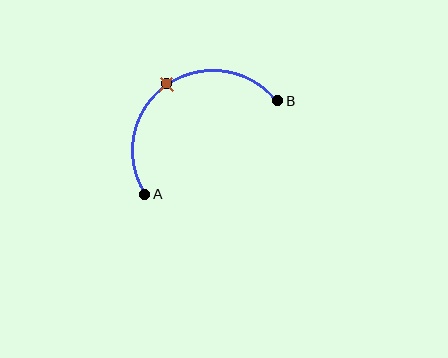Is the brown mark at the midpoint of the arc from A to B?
Yes. The brown mark lies on the arc at equal arc-length from both A and B — it is the arc midpoint.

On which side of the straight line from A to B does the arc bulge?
The arc bulges above and to the left of the straight line connecting A and B.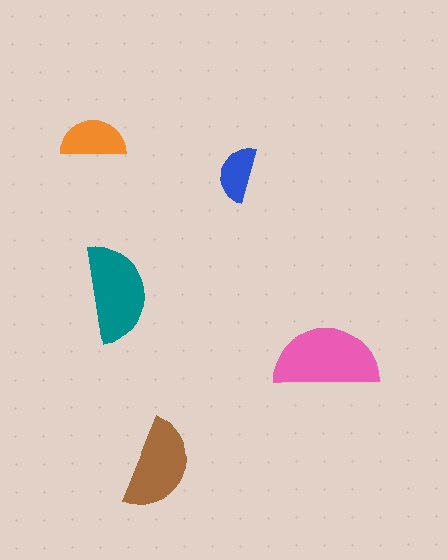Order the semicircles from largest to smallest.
the pink one, the teal one, the brown one, the orange one, the blue one.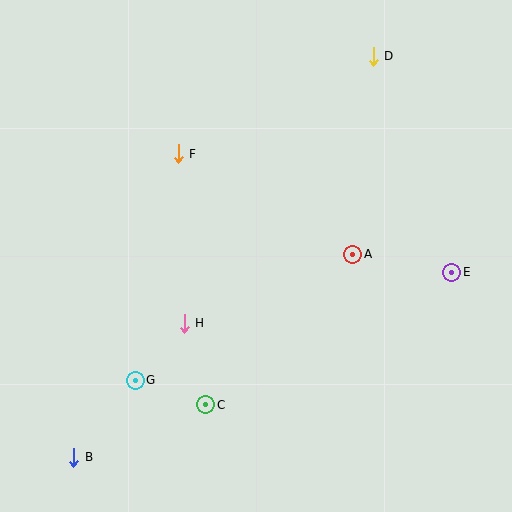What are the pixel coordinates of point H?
Point H is at (184, 323).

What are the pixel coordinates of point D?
Point D is at (373, 56).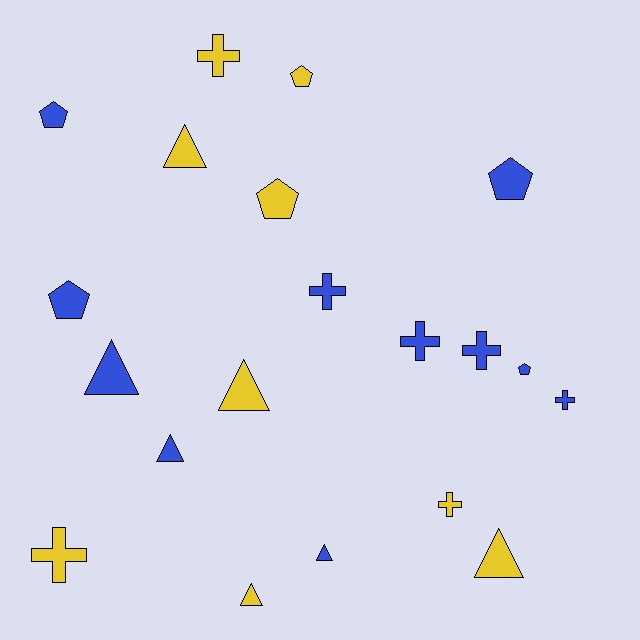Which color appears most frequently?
Blue, with 11 objects.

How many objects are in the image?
There are 20 objects.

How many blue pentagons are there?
There are 4 blue pentagons.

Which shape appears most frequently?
Triangle, with 7 objects.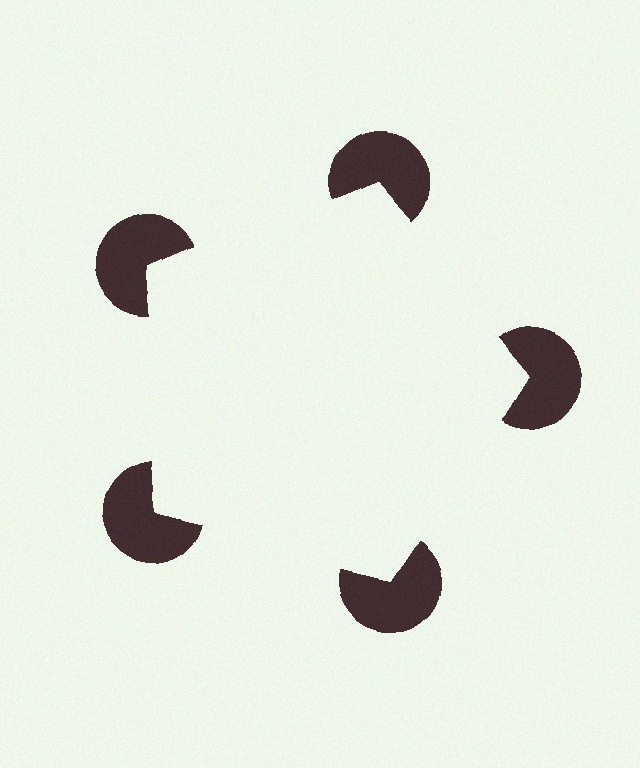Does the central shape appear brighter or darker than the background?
It typically appears slightly brighter than the background, even though no actual brightness change is drawn.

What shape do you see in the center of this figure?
An illusory pentagon — its edges are inferred from the aligned wedge cuts in the pac-man discs, not physically drawn.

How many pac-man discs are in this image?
There are 5 — one at each vertex of the illusory pentagon.